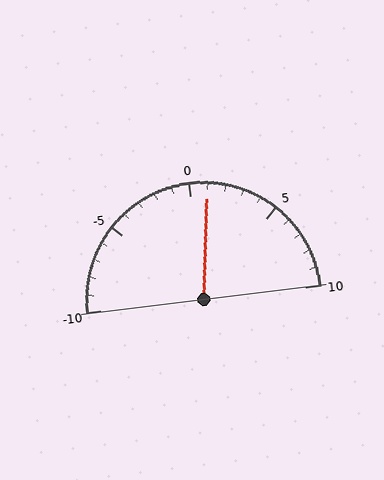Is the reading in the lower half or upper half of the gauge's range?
The reading is in the upper half of the range (-10 to 10).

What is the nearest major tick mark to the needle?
The nearest major tick mark is 0.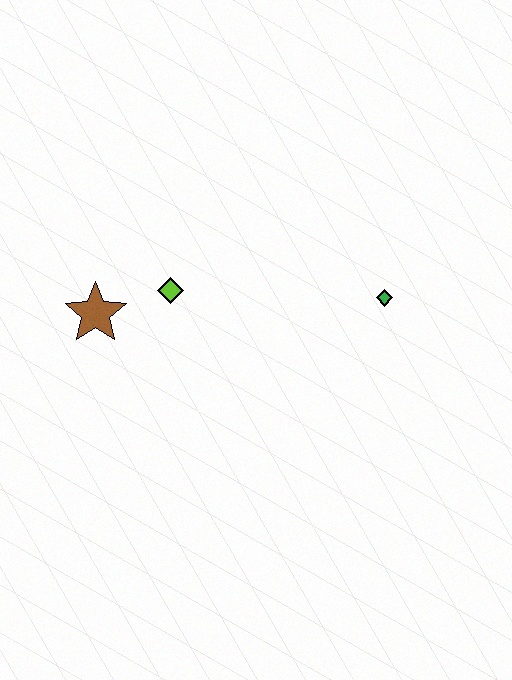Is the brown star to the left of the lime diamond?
Yes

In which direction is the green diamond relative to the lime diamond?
The green diamond is to the right of the lime diamond.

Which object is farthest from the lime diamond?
The green diamond is farthest from the lime diamond.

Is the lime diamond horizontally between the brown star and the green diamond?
Yes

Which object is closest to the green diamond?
The lime diamond is closest to the green diamond.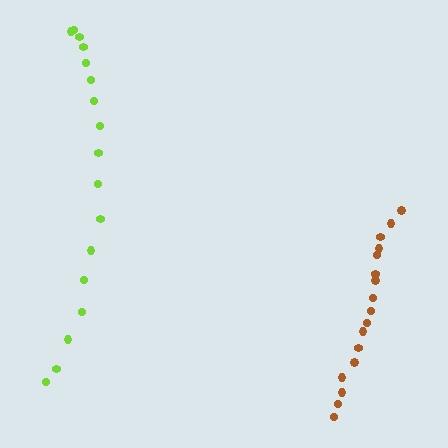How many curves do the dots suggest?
There are 2 distinct paths.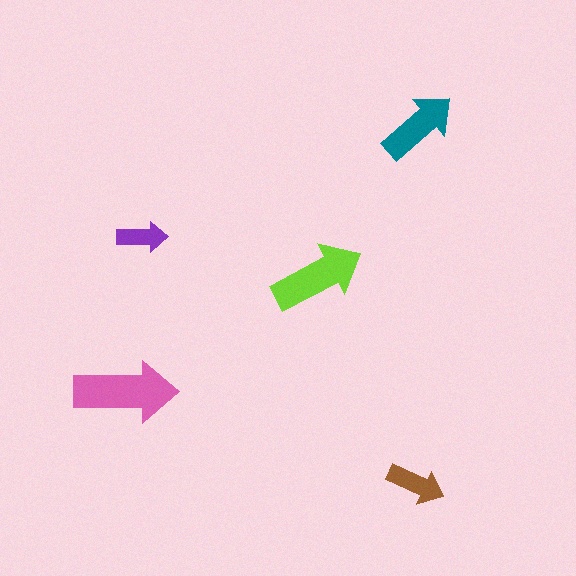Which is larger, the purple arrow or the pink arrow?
The pink one.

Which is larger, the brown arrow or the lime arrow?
The lime one.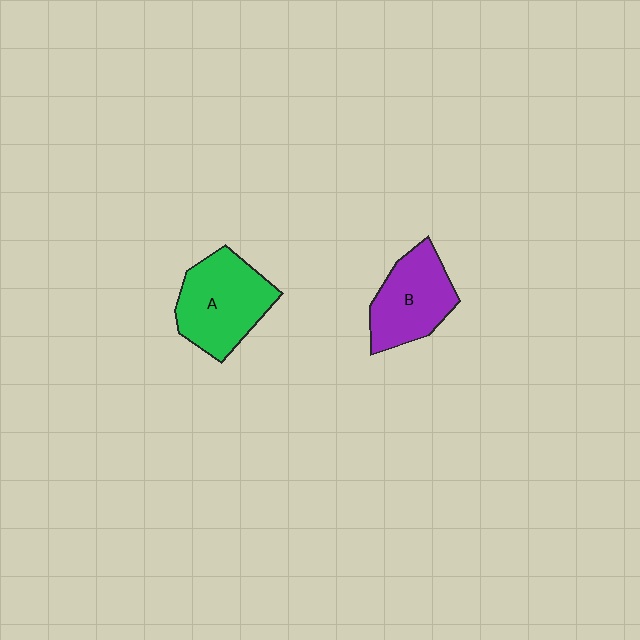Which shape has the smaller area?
Shape B (purple).